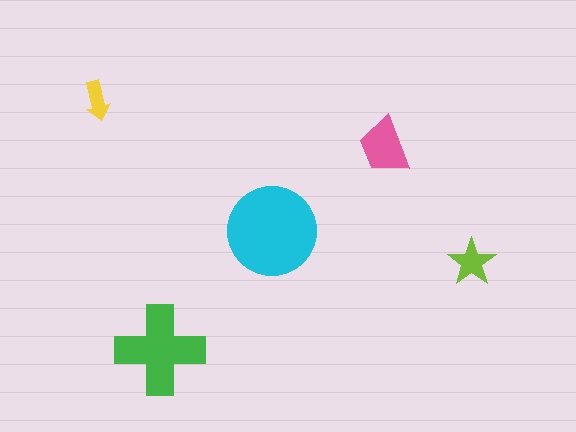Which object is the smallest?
The yellow arrow.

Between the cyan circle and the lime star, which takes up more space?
The cyan circle.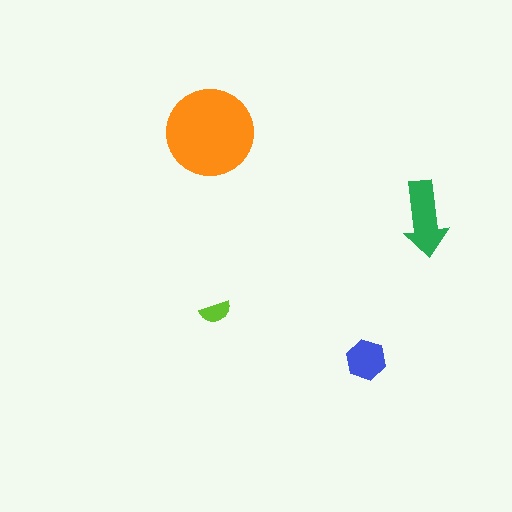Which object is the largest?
The orange circle.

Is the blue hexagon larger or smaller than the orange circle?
Smaller.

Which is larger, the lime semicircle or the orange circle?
The orange circle.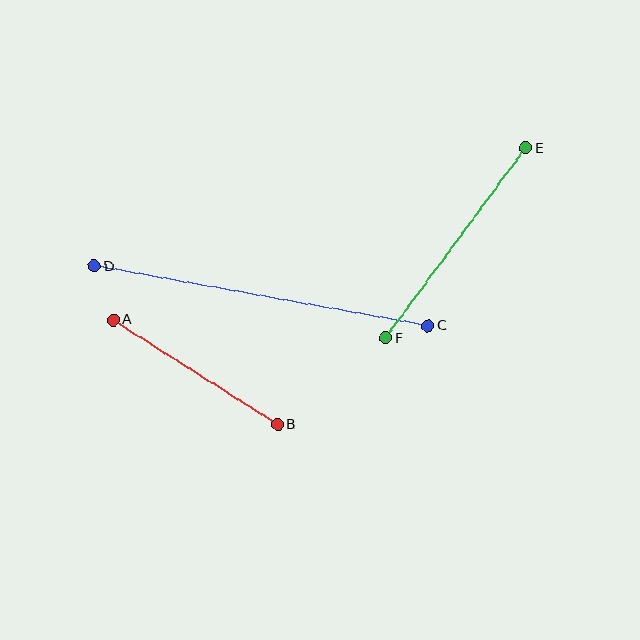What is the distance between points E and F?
The distance is approximately 236 pixels.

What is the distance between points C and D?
The distance is approximately 339 pixels.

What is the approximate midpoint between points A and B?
The midpoint is at approximately (195, 372) pixels.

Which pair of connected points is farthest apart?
Points C and D are farthest apart.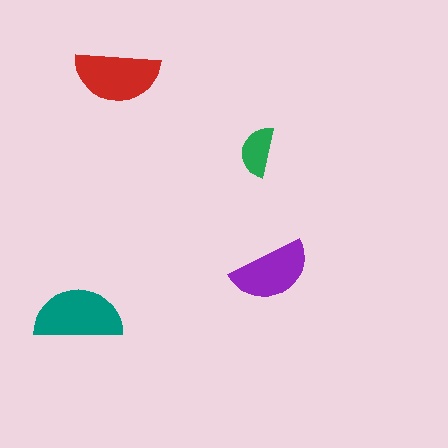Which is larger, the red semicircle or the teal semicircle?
The teal one.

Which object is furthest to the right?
The purple semicircle is rightmost.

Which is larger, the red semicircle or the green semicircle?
The red one.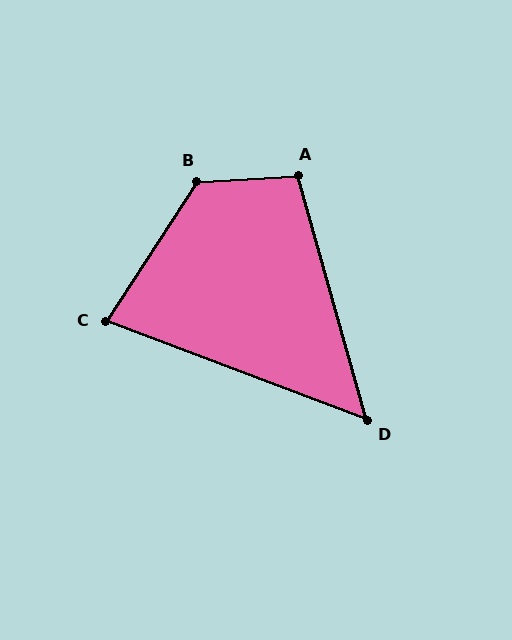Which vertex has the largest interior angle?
B, at approximately 127 degrees.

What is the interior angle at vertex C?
Approximately 78 degrees (acute).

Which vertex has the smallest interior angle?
D, at approximately 53 degrees.